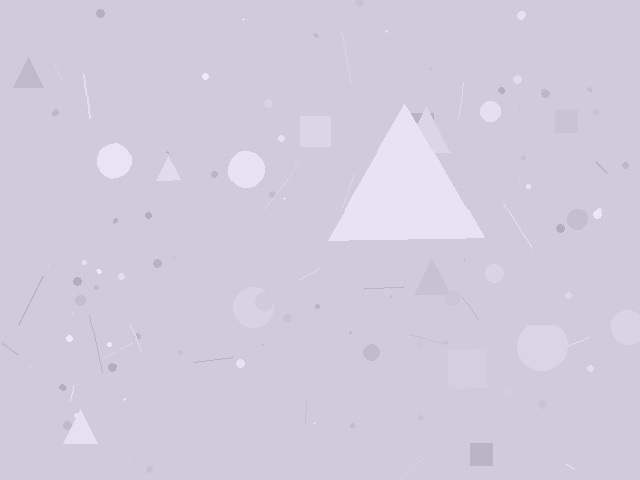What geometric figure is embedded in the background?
A triangle is embedded in the background.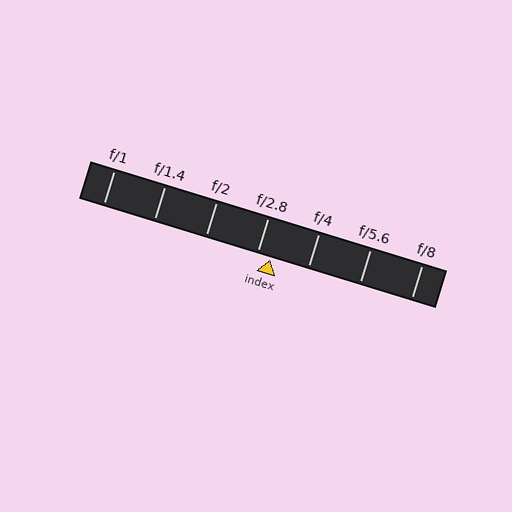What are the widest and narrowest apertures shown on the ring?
The widest aperture shown is f/1 and the narrowest is f/8.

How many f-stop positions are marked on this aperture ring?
There are 7 f-stop positions marked.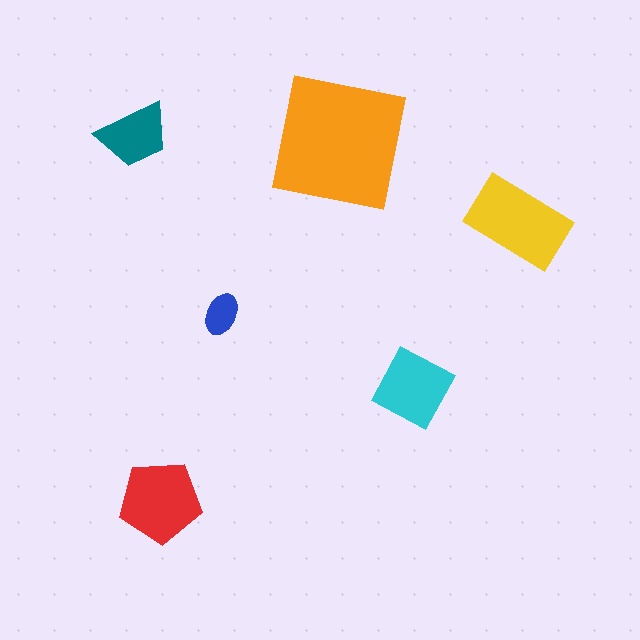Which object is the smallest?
The blue ellipse.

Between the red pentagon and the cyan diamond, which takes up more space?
The red pentagon.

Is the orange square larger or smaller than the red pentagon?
Larger.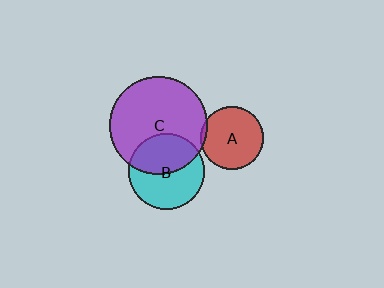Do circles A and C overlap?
Yes.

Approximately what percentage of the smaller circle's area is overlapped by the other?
Approximately 5%.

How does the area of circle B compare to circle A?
Approximately 1.5 times.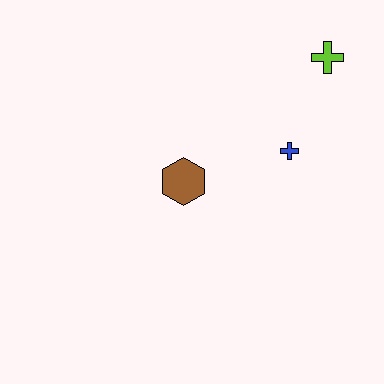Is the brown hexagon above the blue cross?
No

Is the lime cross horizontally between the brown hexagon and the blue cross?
No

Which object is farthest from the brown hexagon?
The lime cross is farthest from the brown hexagon.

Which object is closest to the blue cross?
The lime cross is closest to the blue cross.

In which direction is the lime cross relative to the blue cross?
The lime cross is above the blue cross.